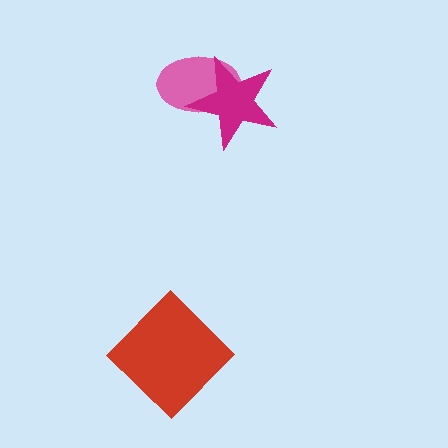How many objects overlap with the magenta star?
1 object overlaps with the magenta star.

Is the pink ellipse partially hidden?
Yes, it is partially covered by another shape.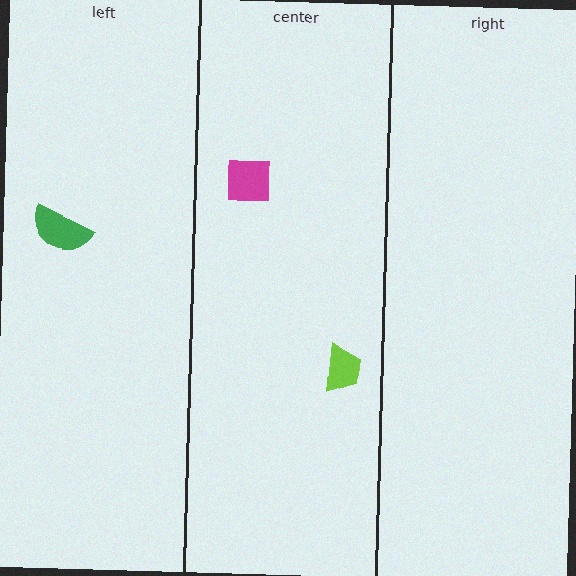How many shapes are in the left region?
1.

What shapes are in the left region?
The green semicircle.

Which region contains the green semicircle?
The left region.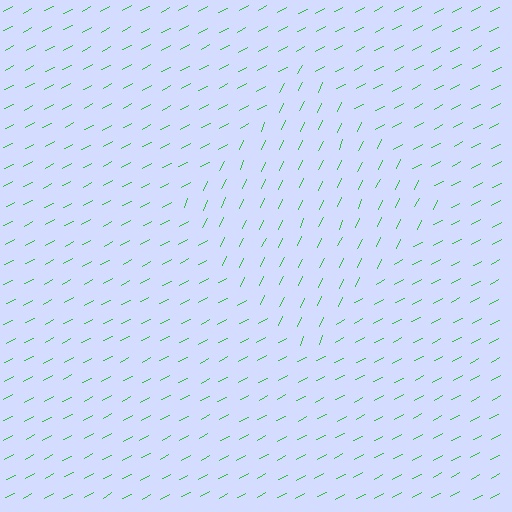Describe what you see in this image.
The image is filled with small green line segments. A diamond region in the image has lines oriented differently from the surrounding lines, creating a visible texture boundary.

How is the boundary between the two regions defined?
The boundary is defined purely by a change in line orientation (approximately 38 degrees difference). All lines are the same color and thickness.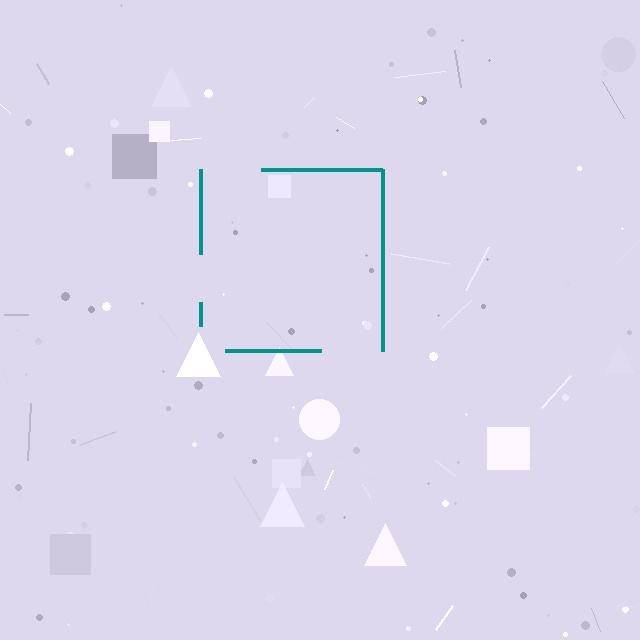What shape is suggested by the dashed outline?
The dashed outline suggests a square.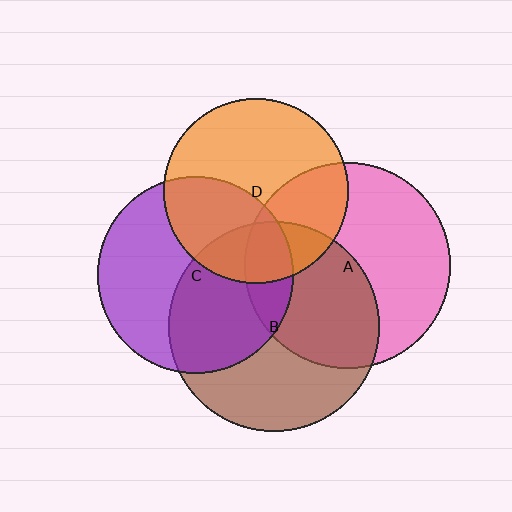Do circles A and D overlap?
Yes.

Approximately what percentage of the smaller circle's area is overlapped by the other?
Approximately 30%.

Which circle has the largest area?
Circle B (brown).